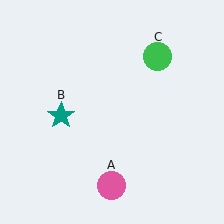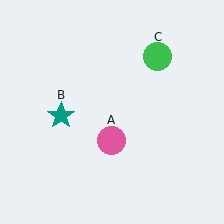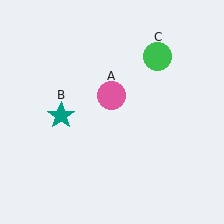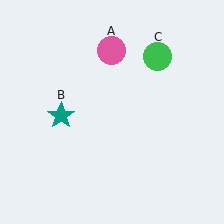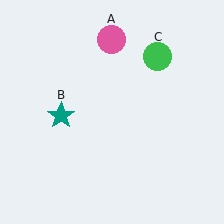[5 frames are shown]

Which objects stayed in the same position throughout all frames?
Teal star (object B) and green circle (object C) remained stationary.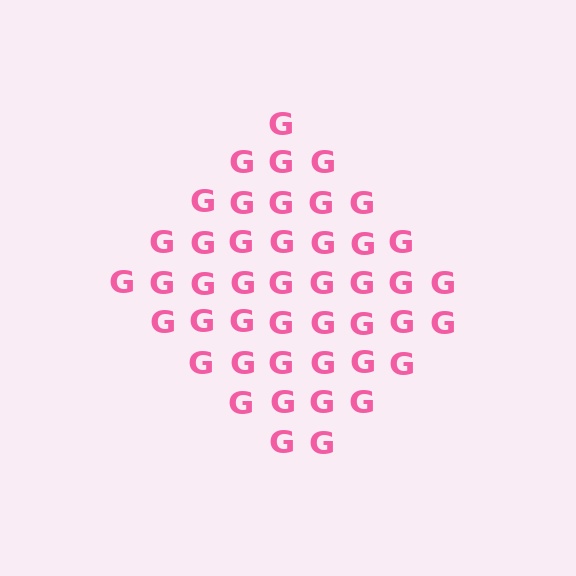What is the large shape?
The large shape is a diamond.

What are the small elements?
The small elements are letter G's.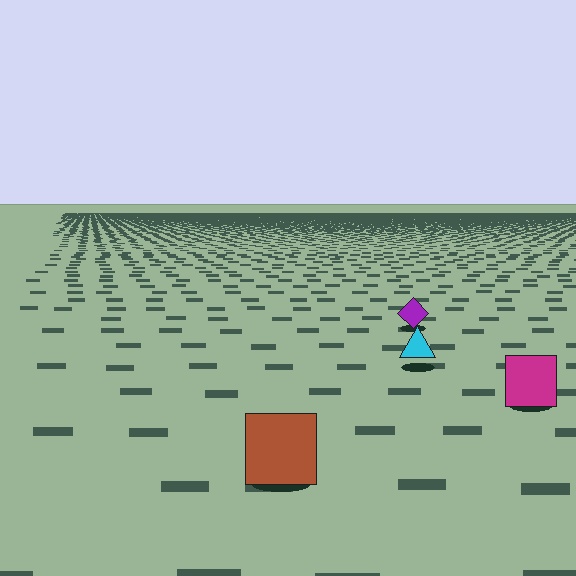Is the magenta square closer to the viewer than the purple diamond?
Yes. The magenta square is closer — you can tell from the texture gradient: the ground texture is coarser near it.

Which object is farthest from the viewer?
The purple diamond is farthest from the viewer. It appears smaller and the ground texture around it is denser.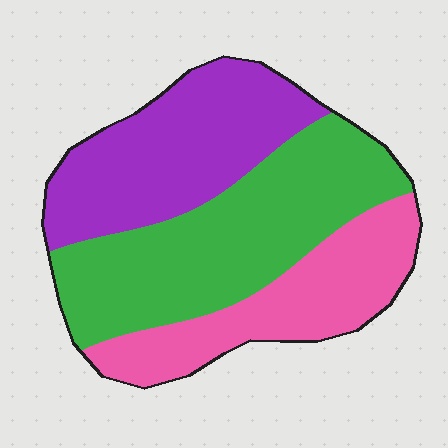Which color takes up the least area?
Pink, at roughly 25%.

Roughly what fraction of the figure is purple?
Purple takes up about one third (1/3) of the figure.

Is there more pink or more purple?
Purple.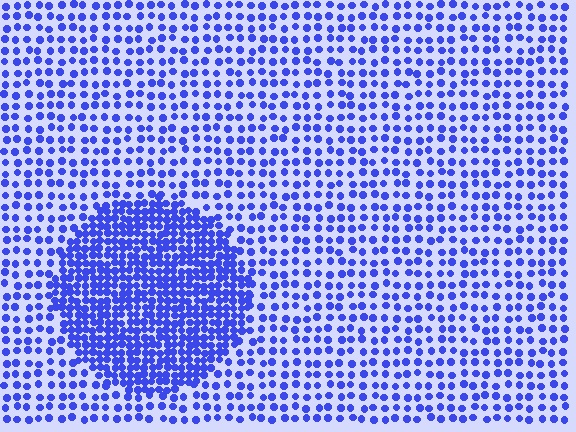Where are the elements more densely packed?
The elements are more densely packed inside the circle boundary.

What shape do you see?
I see a circle.